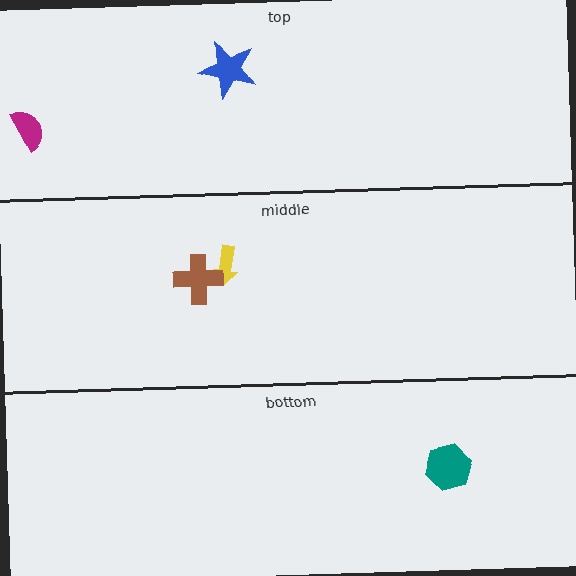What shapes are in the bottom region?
The teal hexagon.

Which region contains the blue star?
The top region.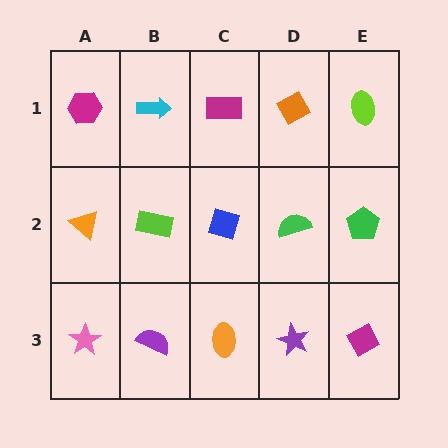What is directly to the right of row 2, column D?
A green pentagon.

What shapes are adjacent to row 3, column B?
A lime rectangle (row 2, column B), a pink star (row 3, column A), an orange ellipse (row 3, column C).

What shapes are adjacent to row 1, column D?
A green semicircle (row 2, column D), a magenta rectangle (row 1, column C), a lime ellipse (row 1, column E).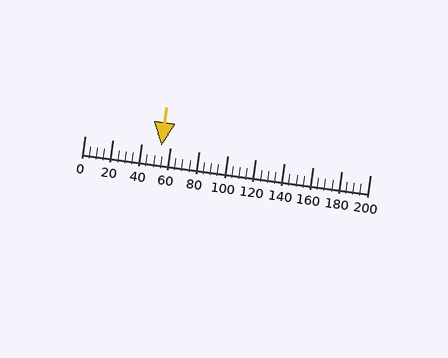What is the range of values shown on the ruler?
The ruler shows values from 0 to 200.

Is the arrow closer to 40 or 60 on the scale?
The arrow is closer to 60.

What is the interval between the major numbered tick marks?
The major tick marks are spaced 20 units apart.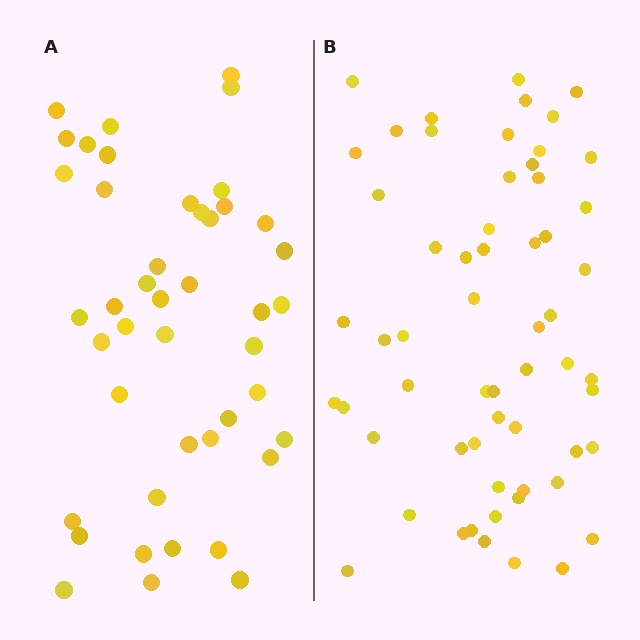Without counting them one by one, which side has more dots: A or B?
Region B (the right region) has more dots.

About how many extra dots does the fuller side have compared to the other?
Region B has approximately 15 more dots than region A.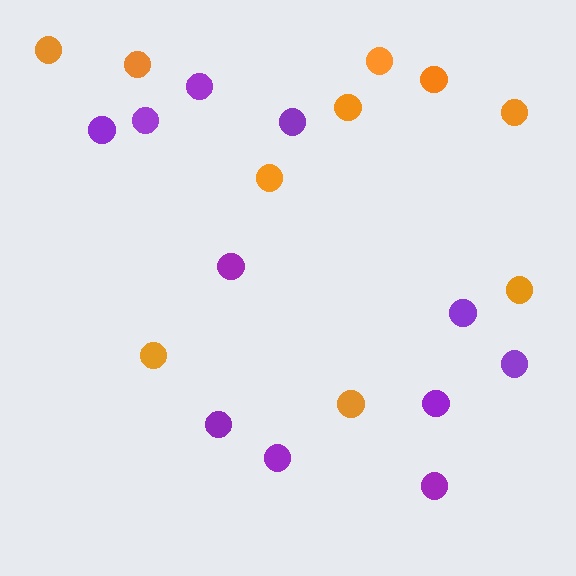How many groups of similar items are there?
There are 2 groups: one group of orange circles (10) and one group of purple circles (11).